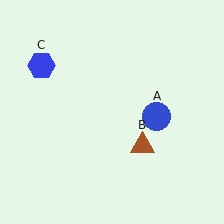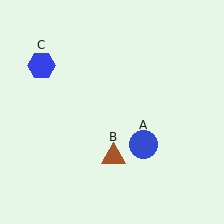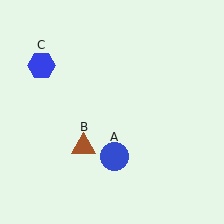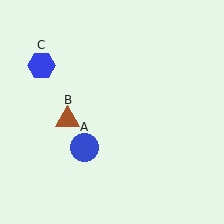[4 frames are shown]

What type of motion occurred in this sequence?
The blue circle (object A), brown triangle (object B) rotated clockwise around the center of the scene.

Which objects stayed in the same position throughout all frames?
Blue hexagon (object C) remained stationary.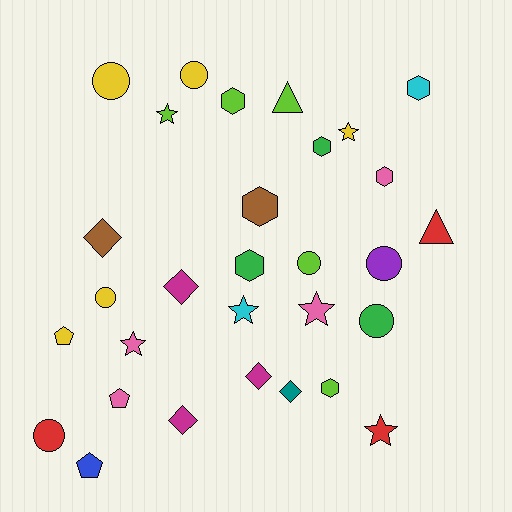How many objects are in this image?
There are 30 objects.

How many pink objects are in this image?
There are 4 pink objects.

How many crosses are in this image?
There are no crosses.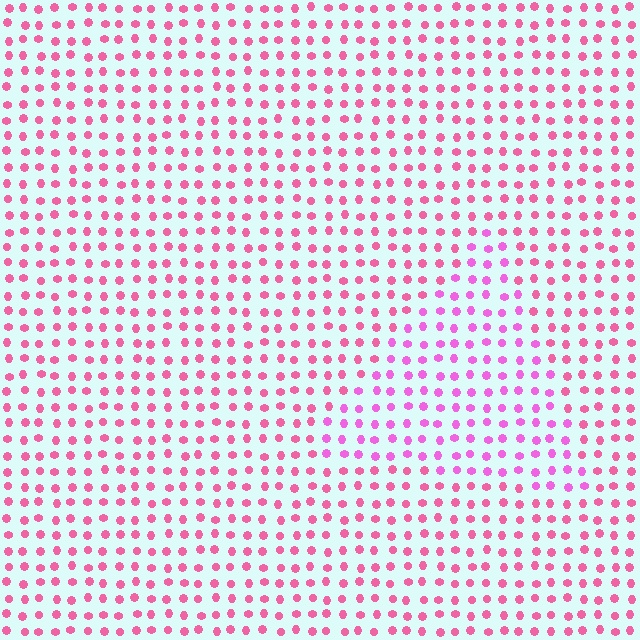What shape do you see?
I see a triangle.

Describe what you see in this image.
The image is filled with small pink elements in a uniform arrangement. A triangle-shaped region is visible where the elements are tinted to a slightly different hue, forming a subtle color boundary.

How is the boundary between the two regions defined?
The boundary is defined purely by a slight shift in hue (about 27 degrees). Spacing, size, and orientation are identical on both sides.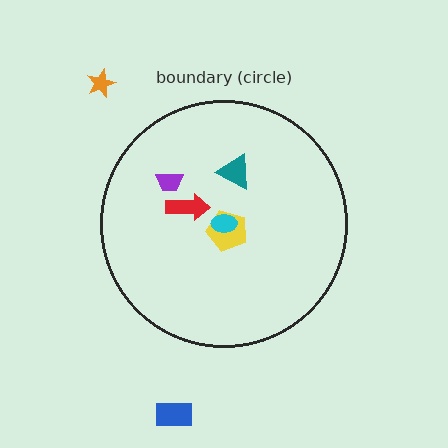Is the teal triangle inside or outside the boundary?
Inside.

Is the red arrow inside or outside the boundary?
Inside.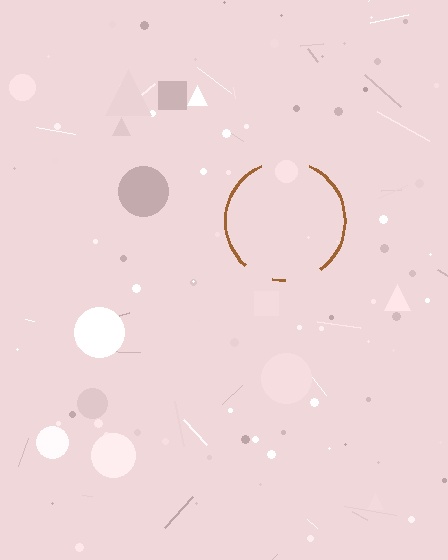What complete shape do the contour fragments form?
The contour fragments form a circle.